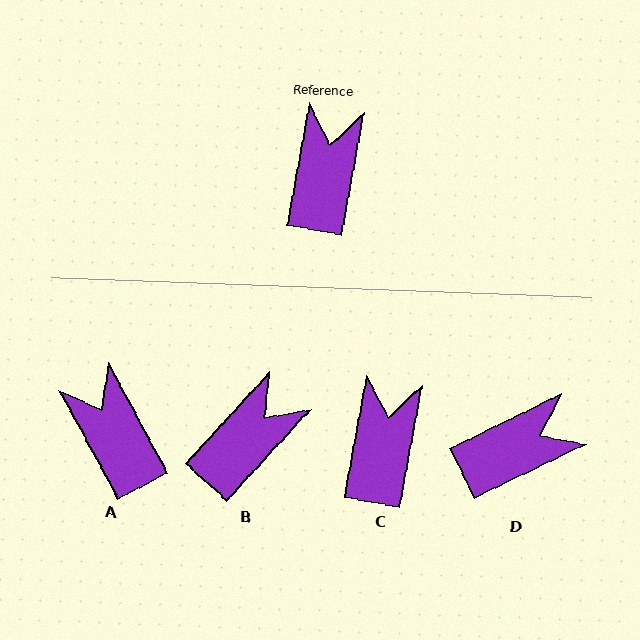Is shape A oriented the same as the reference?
No, it is off by about 39 degrees.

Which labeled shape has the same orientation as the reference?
C.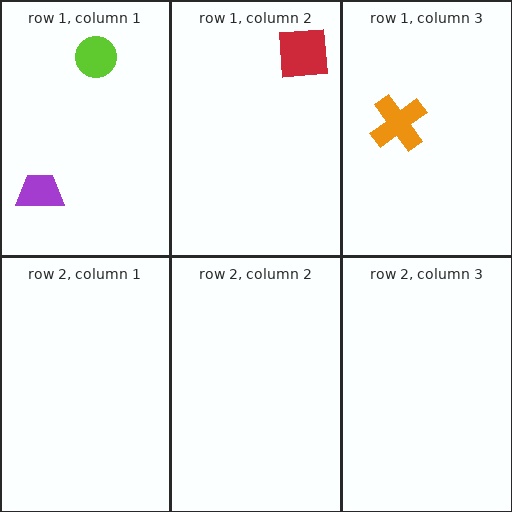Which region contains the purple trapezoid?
The row 1, column 1 region.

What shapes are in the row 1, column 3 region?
The orange cross.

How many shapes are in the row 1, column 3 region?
1.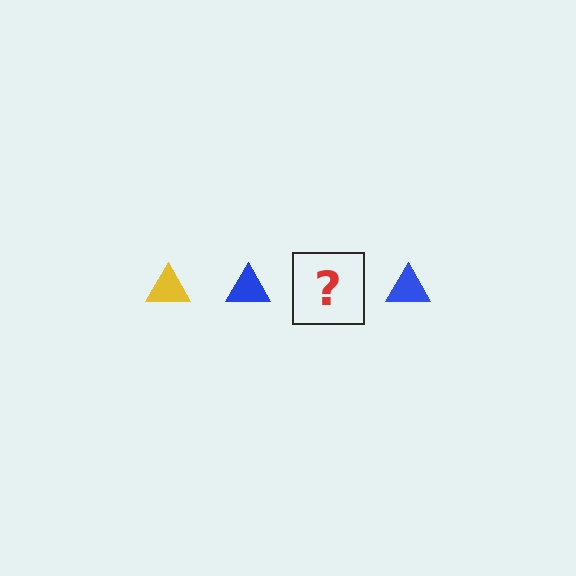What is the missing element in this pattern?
The missing element is a yellow triangle.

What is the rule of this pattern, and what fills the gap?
The rule is that the pattern cycles through yellow, blue triangles. The gap should be filled with a yellow triangle.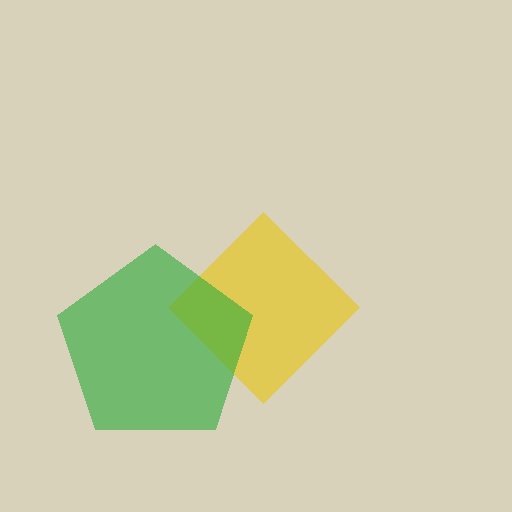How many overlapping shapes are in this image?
There are 2 overlapping shapes in the image.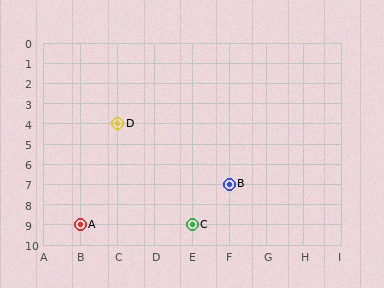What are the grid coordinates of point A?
Point A is at grid coordinates (B, 9).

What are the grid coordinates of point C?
Point C is at grid coordinates (E, 9).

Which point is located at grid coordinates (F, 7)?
Point B is at (F, 7).